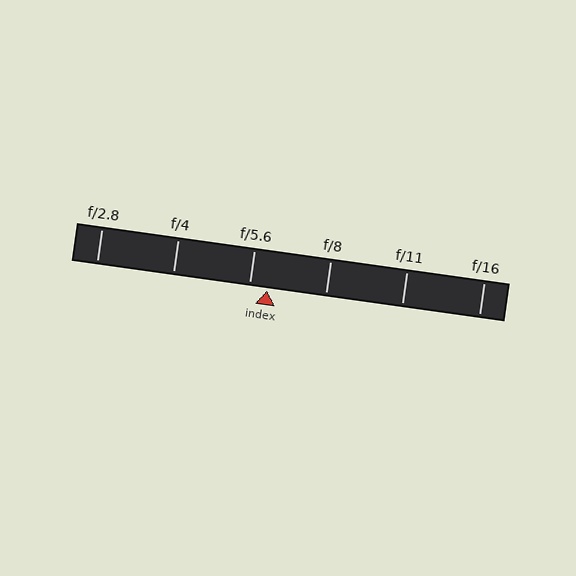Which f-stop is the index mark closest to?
The index mark is closest to f/5.6.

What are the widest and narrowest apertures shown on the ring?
The widest aperture shown is f/2.8 and the narrowest is f/16.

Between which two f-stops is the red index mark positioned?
The index mark is between f/5.6 and f/8.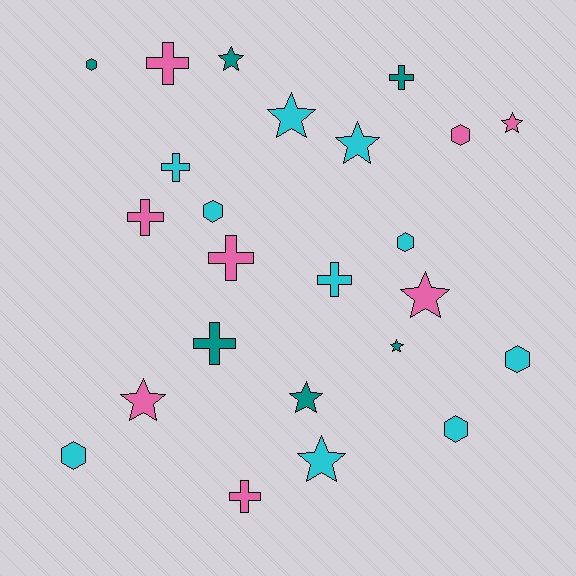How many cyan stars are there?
There are 3 cyan stars.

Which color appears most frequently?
Cyan, with 10 objects.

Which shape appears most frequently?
Star, with 9 objects.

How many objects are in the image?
There are 24 objects.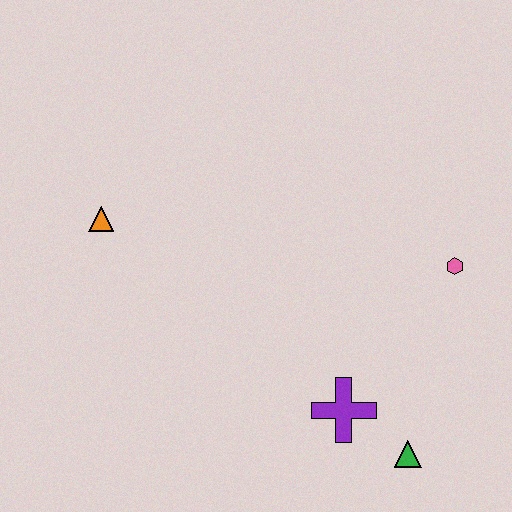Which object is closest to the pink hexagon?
The purple cross is closest to the pink hexagon.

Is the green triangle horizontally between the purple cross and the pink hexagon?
Yes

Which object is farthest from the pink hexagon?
The orange triangle is farthest from the pink hexagon.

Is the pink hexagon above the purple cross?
Yes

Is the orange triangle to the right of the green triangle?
No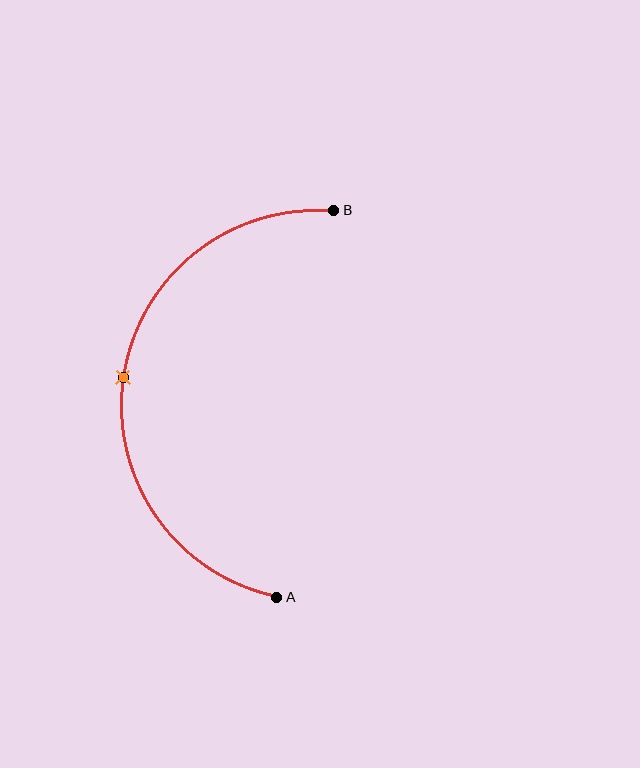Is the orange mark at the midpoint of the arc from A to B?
Yes. The orange mark lies on the arc at equal arc-length from both A and B — it is the arc midpoint.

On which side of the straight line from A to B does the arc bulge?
The arc bulges to the left of the straight line connecting A and B.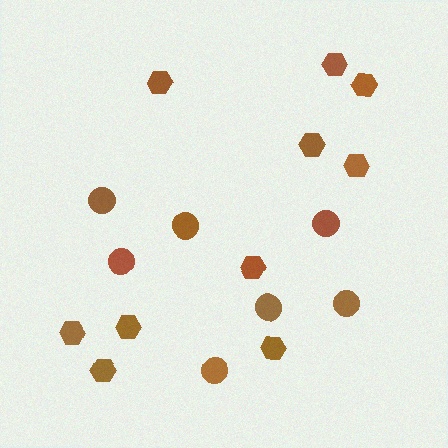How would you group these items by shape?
There are 2 groups: one group of circles (7) and one group of hexagons (10).